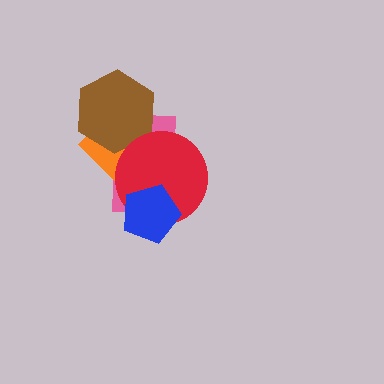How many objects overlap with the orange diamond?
3 objects overlap with the orange diamond.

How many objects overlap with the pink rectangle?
4 objects overlap with the pink rectangle.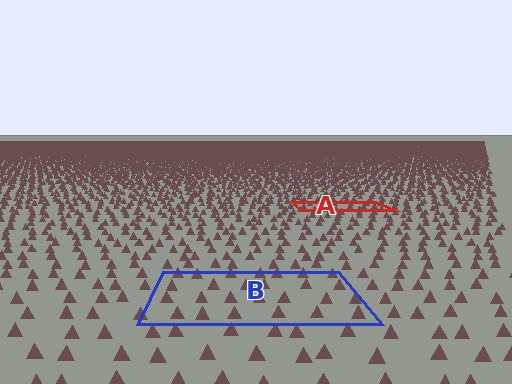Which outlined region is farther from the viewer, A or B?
Region A is farther from the viewer — the texture elements inside it appear smaller and more densely packed.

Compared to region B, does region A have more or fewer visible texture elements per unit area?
Region A has more texture elements per unit area — they are packed more densely because it is farther away.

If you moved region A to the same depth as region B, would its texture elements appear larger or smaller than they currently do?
They would appear larger. At a closer depth, the same texture elements are projected at a bigger on-screen size.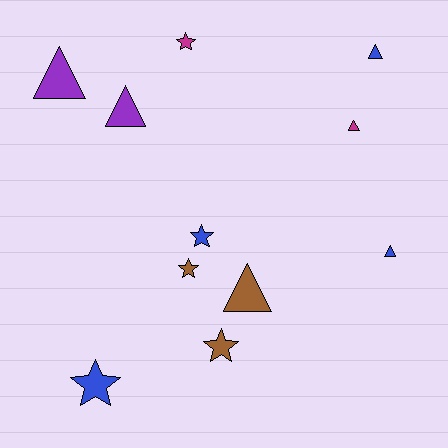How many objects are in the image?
There are 11 objects.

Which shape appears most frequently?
Triangle, with 6 objects.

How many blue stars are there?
There are 2 blue stars.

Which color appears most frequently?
Blue, with 4 objects.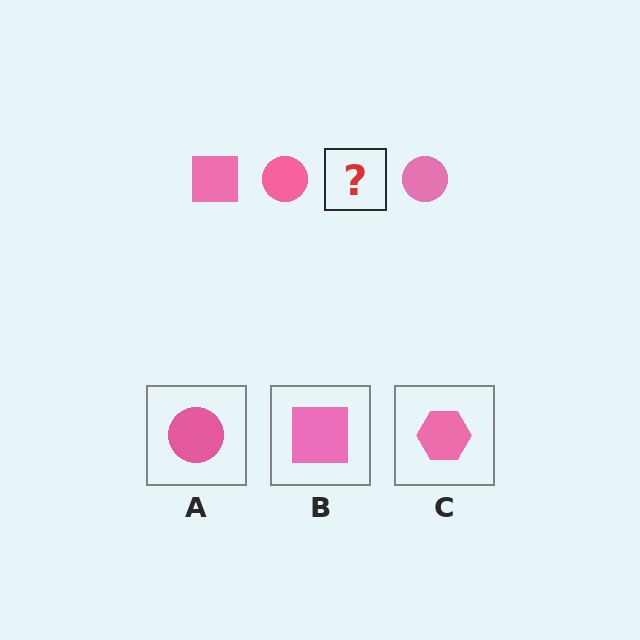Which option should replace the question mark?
Option B.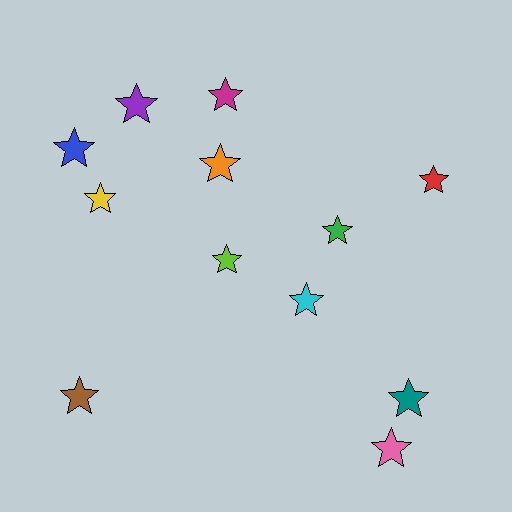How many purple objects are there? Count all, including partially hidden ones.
There is 1 purple object.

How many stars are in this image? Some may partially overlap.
There are 12 stars.